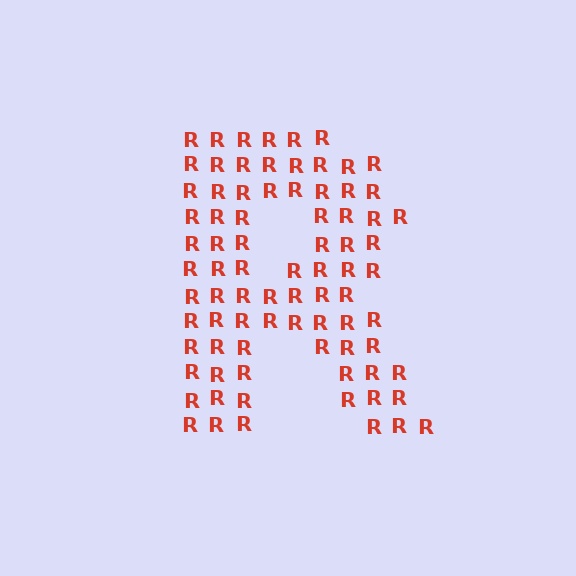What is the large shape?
The large shape is the letter R.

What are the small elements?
The small elements are letter R's.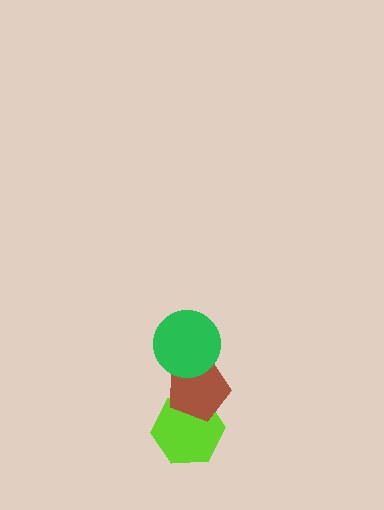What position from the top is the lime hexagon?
The lime hexagon is 3rd from the top.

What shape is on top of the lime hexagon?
The brown pentagon is on top of the lime hexagon.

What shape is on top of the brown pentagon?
The green circle is on top of the brown pentagon.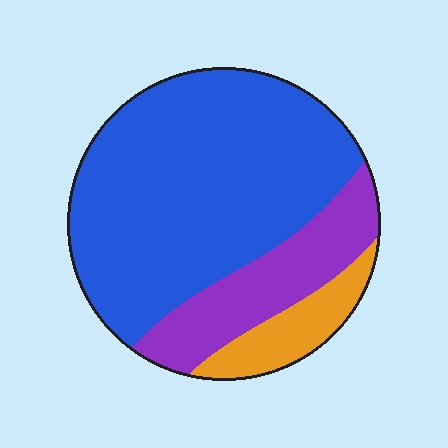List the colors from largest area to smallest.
From largest to smallest: blue, purple, orange.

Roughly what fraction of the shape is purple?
Purple takes up about one fifth (1/5) of the shape.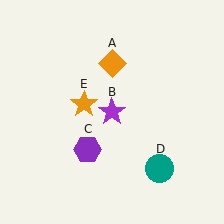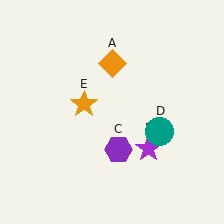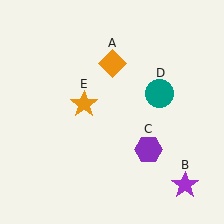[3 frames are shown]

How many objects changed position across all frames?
3 objects changed position: purple star (object B), purple hexagon (object C), teal circle (object D).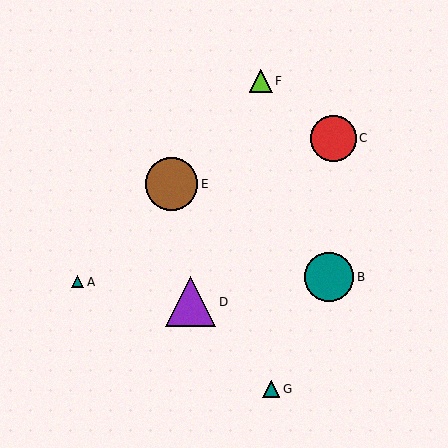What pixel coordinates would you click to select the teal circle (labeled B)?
Click at (329, 277) to select the teal circle B.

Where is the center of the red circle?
The center of the red circle is at (334, 138).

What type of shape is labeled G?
Shape G is a teal triangle.